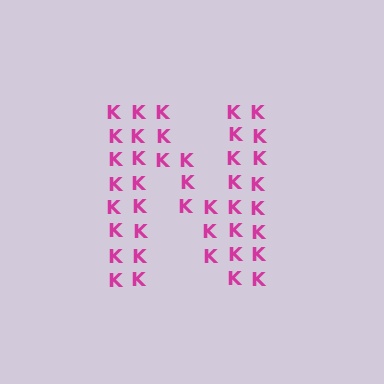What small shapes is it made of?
It is made of small letter K's.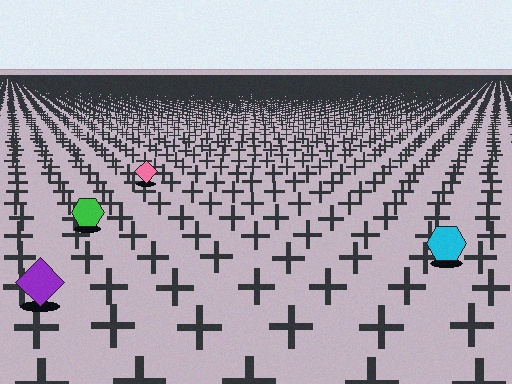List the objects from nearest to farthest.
From nearest to farthest: the purple diamond, the cyan hexagon, the green hexagon, the pink diamond.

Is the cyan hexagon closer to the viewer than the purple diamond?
No. The purple diamond is closer — you can tell from the texture gradient: the ground texture is coarser near it.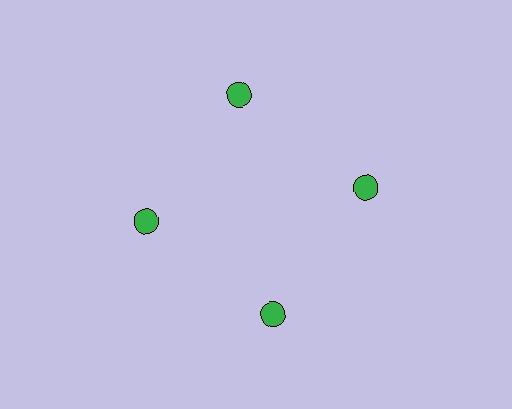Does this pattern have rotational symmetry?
Yes, this pattern has 4-fold rotational symmetry. It looks the same after rotating 90 degrees around the center.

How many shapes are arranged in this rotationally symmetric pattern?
There are 4 shapes, arranged in 4 groups of 1.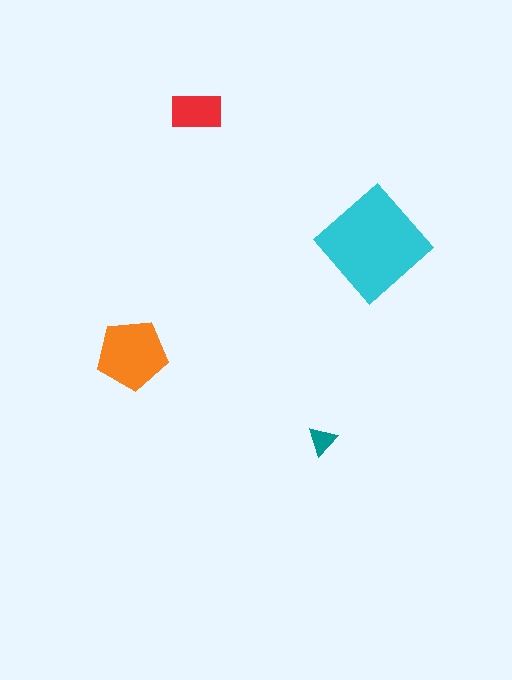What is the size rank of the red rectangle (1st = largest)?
3rd.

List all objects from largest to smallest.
The cyan diamond, the orange pentagon, the red rectangle, the teal triangle.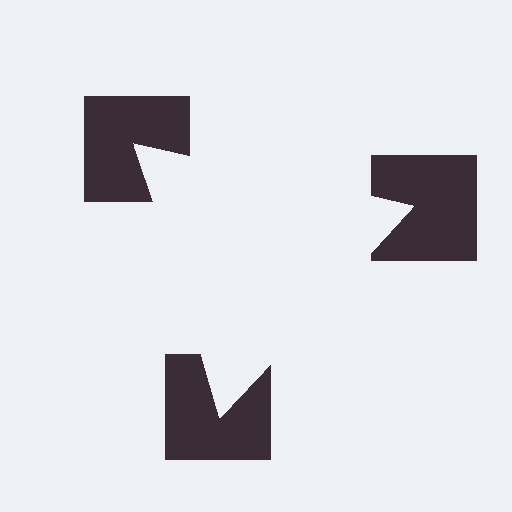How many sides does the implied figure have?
3 sides.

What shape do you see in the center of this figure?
An illusory triangle — its edges are inferred from the aligned wedge cuts in the notched squares, not physically drawn.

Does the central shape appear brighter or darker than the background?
It typically appears slightly brighter than the background, even though no actual brightness change is drawn.